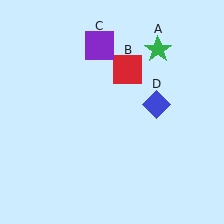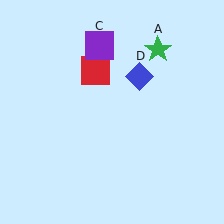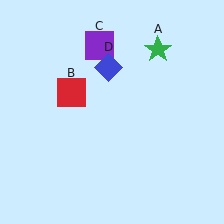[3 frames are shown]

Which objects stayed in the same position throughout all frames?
Green star (object A) and purple square (object C) remained stationary.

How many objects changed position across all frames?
2 objects changed position: red square (object B), blue diamond (object D).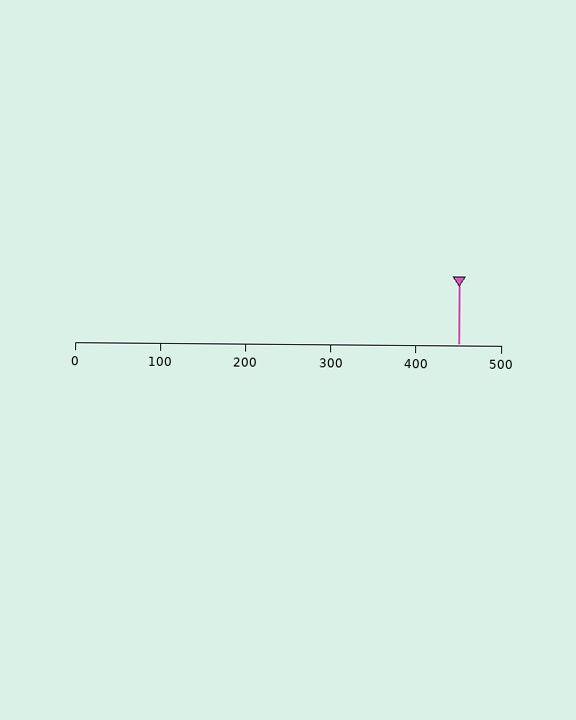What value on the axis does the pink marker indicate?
The marker indicates approximately 450.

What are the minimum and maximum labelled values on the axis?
The axis runs from 0 to 500.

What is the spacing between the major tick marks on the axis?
The major ticks are spaced 100 apart.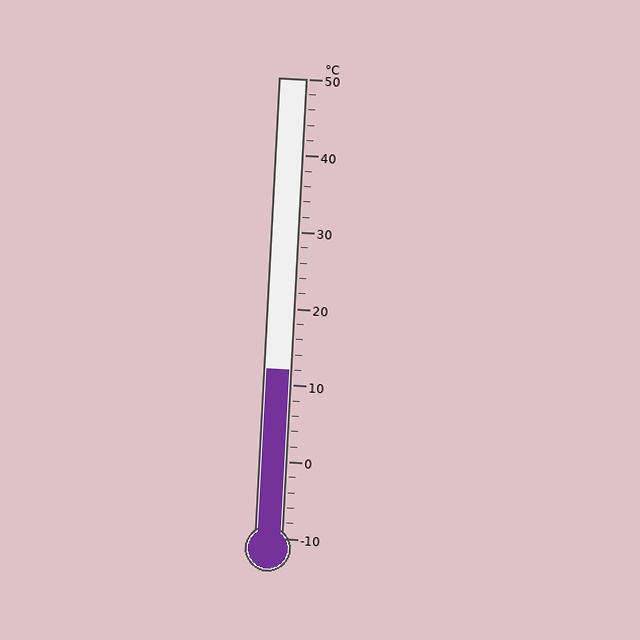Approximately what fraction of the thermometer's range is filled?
The thermometer is filled to approximately 35% of its range.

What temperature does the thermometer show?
The thermometer shows approximately 12°C.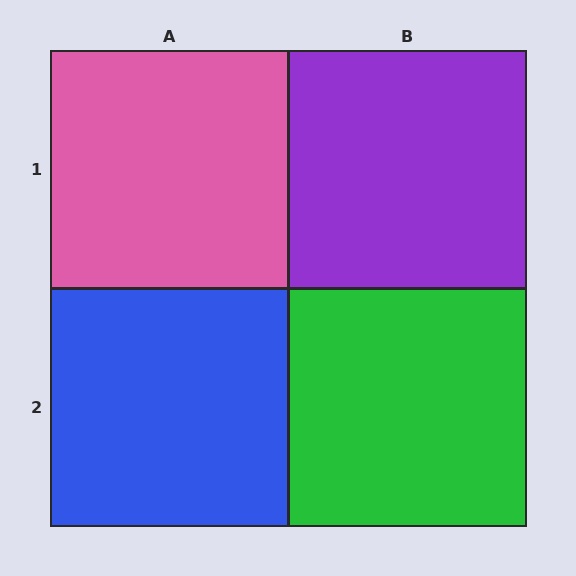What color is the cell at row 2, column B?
Green.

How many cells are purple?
1 cell is purple.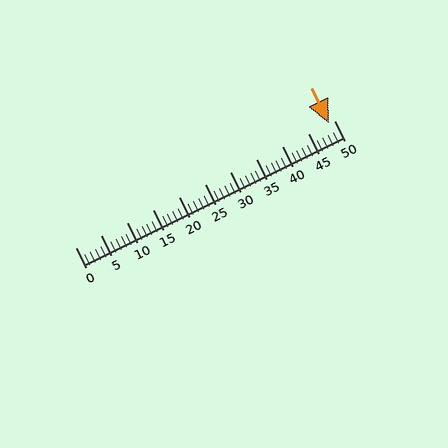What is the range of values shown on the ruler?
The ruler shows values from 0 to 50.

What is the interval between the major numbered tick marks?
The major tick marks are spaced 5 units apart.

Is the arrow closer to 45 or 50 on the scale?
The arrow is closer to 50.